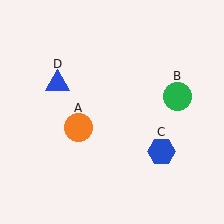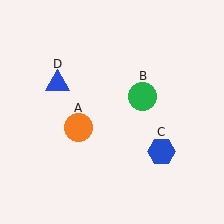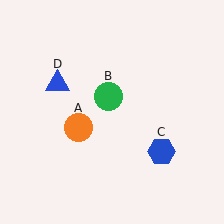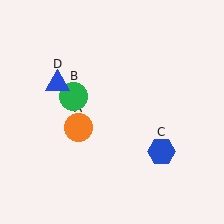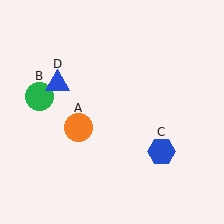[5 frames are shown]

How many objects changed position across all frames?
1 object changed position: green circle (object B).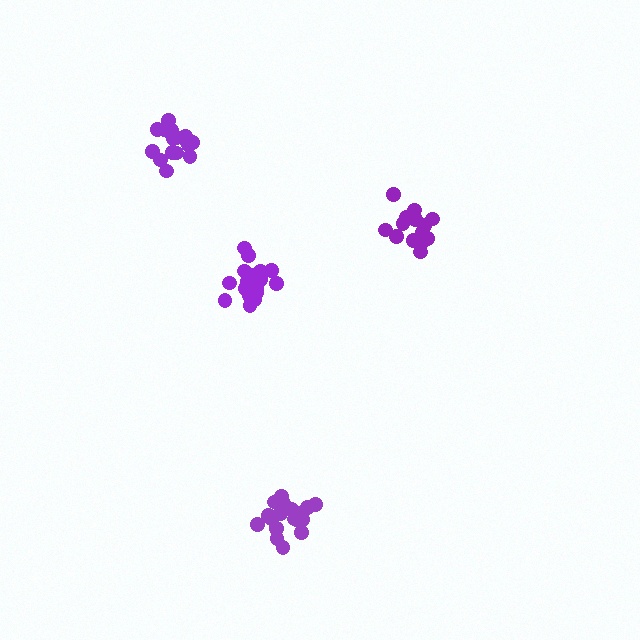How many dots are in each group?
Group 1: 19 dots, Group 2: 17 dots, Group 3: 15 dots, Group 4: 20 dots (71 total).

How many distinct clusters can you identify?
There are 4 distinct clusters.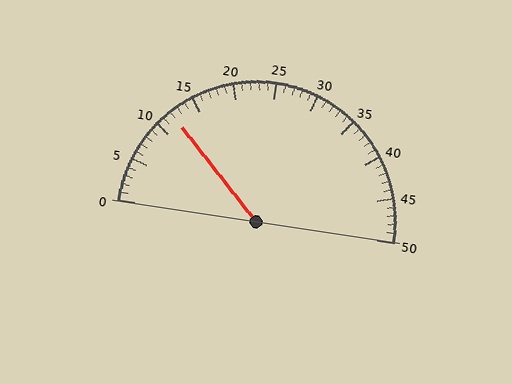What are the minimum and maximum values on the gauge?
The gauge ranges from 0 to 50.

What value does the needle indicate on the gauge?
The needle indicates approximately 12.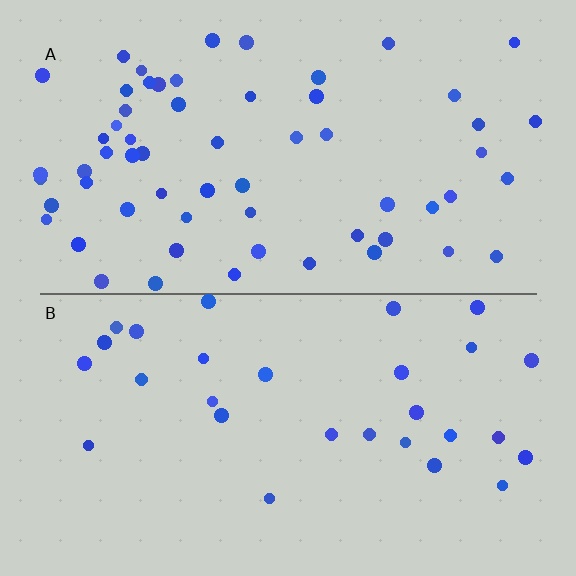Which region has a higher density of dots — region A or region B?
A (the top).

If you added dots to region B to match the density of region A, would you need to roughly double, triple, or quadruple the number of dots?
Approximately double.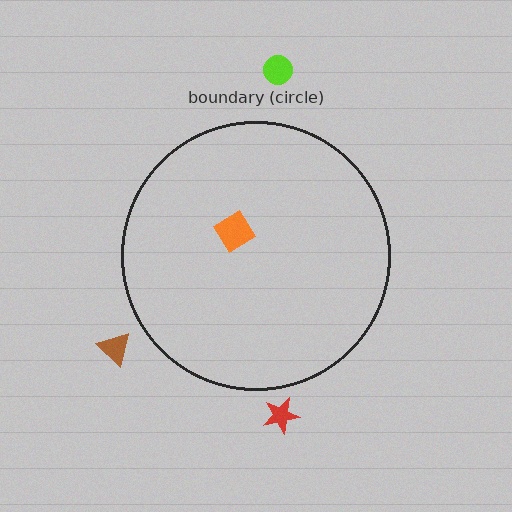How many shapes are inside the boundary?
1 inside, 3 outside.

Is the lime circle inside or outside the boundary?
Outside.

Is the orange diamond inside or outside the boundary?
Inside.